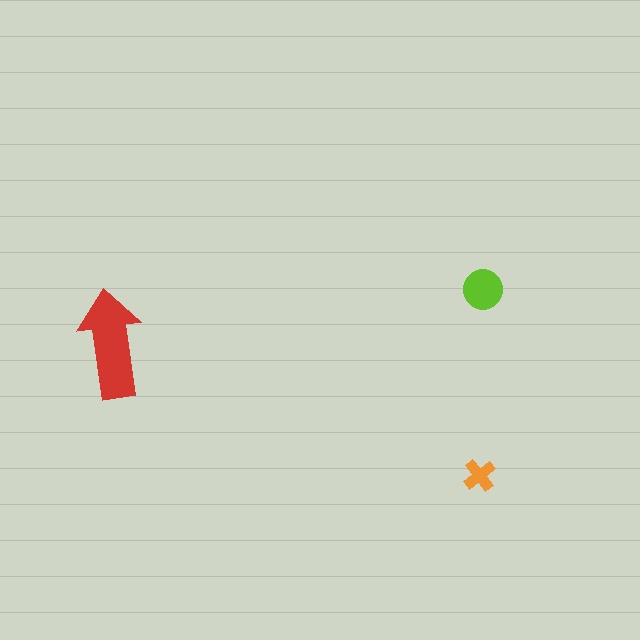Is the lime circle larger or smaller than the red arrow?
Smaller.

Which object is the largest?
The red arrow.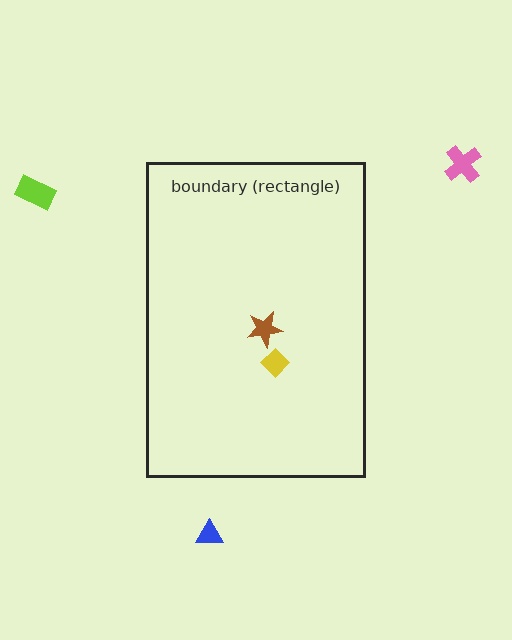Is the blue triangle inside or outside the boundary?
Outside.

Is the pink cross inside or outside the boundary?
Outside.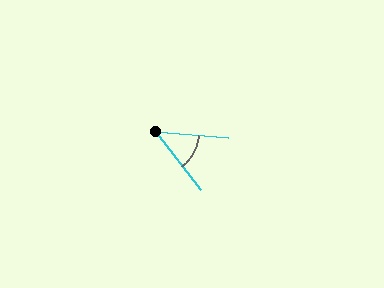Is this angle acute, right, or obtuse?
It is acute.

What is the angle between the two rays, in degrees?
Approximately 47 degrees.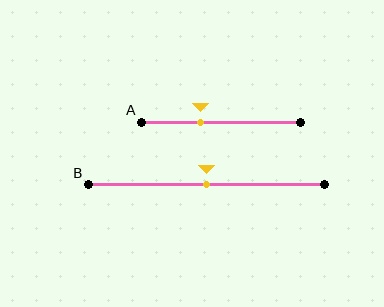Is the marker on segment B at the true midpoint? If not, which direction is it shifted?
Yes, the marker on segment B is at the true midpoint.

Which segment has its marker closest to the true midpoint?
Segment B has its marker closest to the true midpoint.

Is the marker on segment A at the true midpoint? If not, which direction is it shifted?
No, the marker on segment A is shifted to the left by about 13% of the segment length.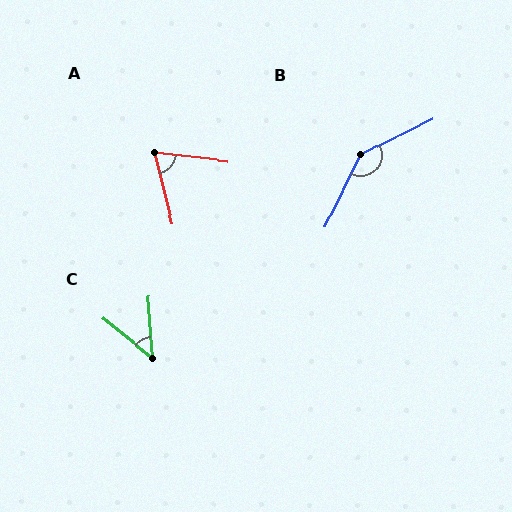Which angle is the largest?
B, at approximately 142 degrees.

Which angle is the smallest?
C, at approximately 48 degrees.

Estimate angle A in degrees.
Approximately 68 degrees.